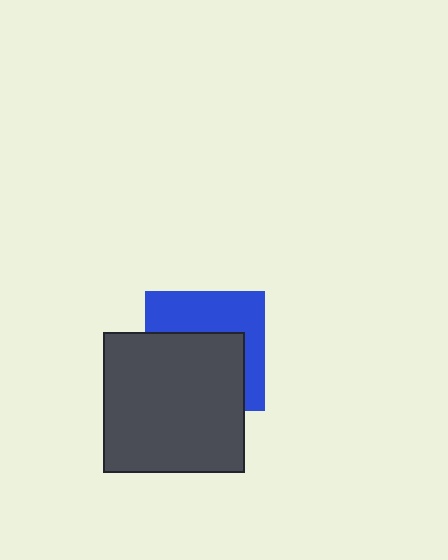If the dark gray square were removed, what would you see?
You would see the complete blue square.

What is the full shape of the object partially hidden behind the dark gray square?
The partially hidden object is a blue square.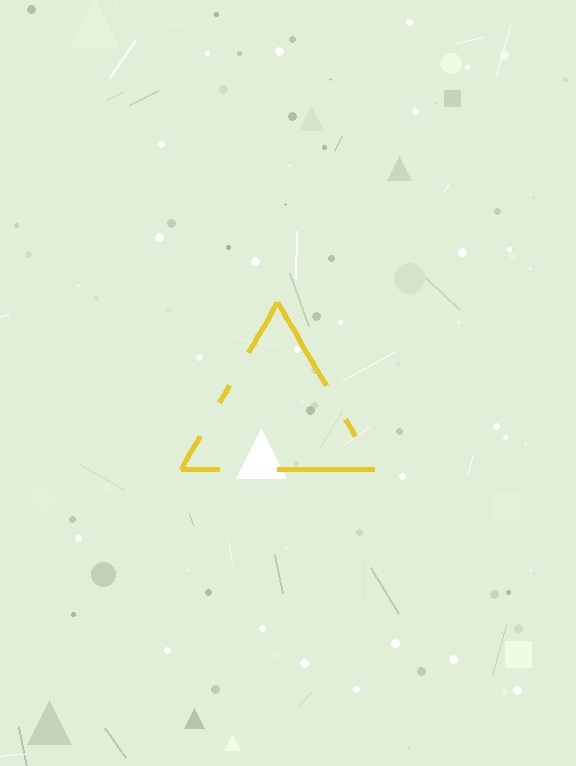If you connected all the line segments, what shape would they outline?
They would outline a triangle.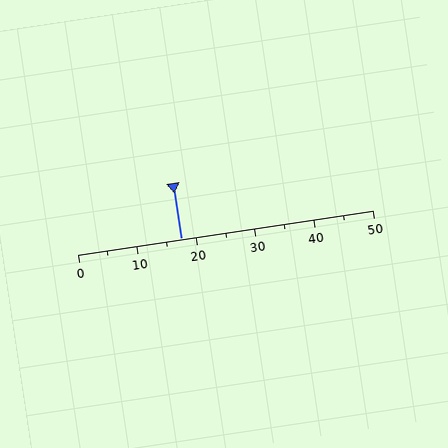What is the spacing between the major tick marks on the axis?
The major ticks are spaced 10 apart.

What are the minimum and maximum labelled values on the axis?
The axis runs from 0 to 50.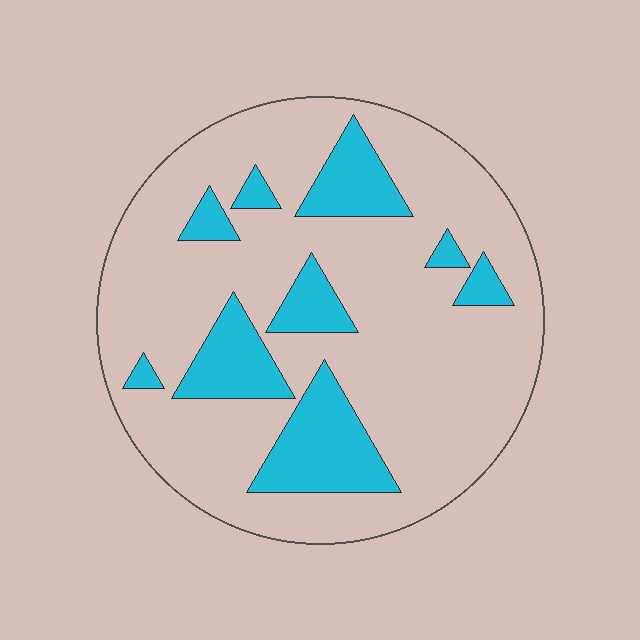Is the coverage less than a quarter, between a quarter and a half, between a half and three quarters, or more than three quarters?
Less than a quarter.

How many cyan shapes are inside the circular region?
9.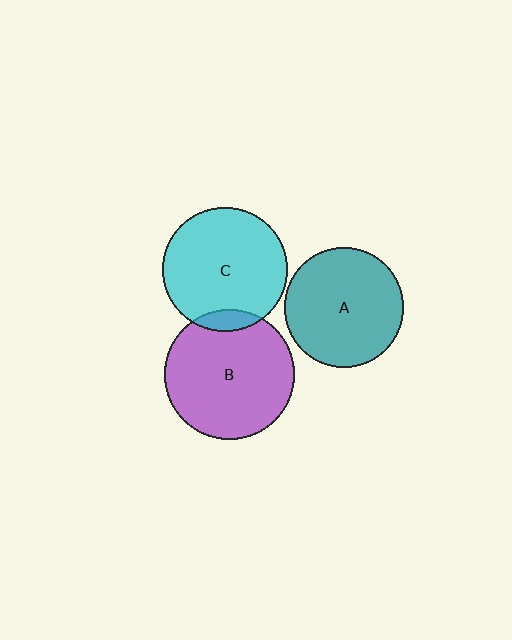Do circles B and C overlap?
Yes.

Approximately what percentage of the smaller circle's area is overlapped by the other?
Approximately 10%.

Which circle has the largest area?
Circle B (purple).